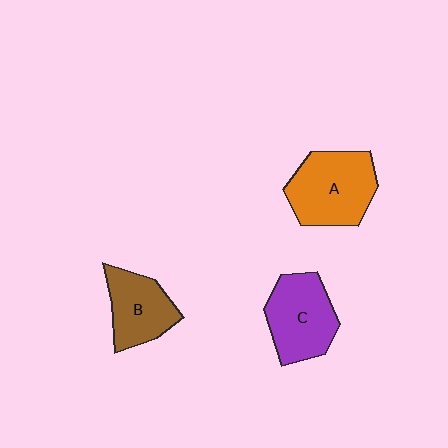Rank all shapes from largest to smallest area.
From largest to smallest: A (orange), C (purple), B (brown).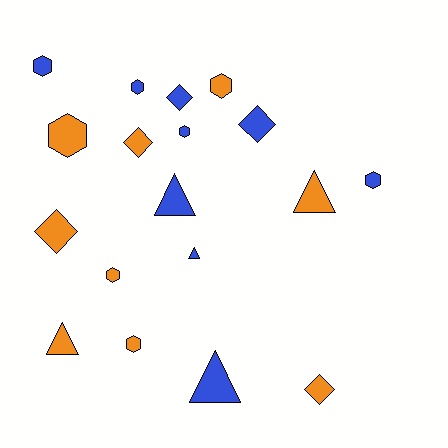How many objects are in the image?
There are 18 objects.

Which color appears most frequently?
Orange, with 9 objects.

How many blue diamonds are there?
There are 2 blue diamonds.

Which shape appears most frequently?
Hexagon, with 8 objects.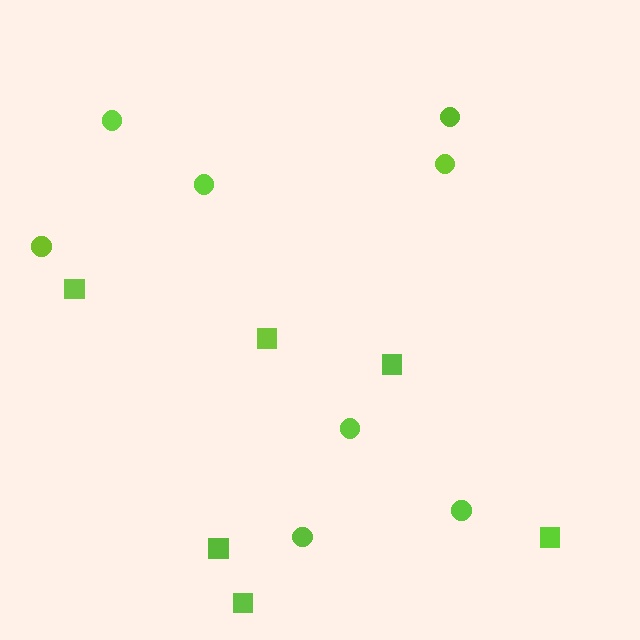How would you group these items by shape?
There are 2 groups: one group of squares (6) and one group of circles (8).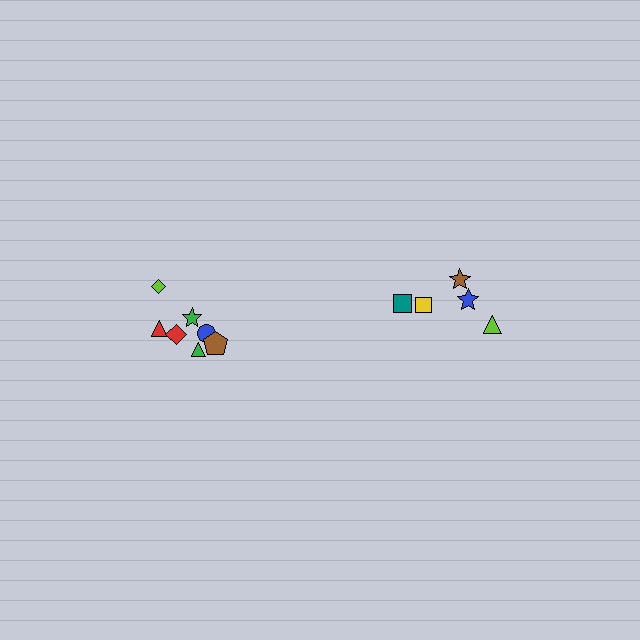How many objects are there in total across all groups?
There are 12 objects.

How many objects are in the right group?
There are 5 objects.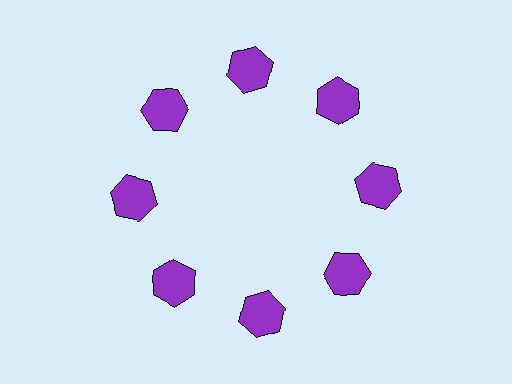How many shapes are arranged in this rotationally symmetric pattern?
There are 8 shapes, arranged in 8 groups of 1.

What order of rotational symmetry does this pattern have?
This pattern has 8-fold rotational symmetry.